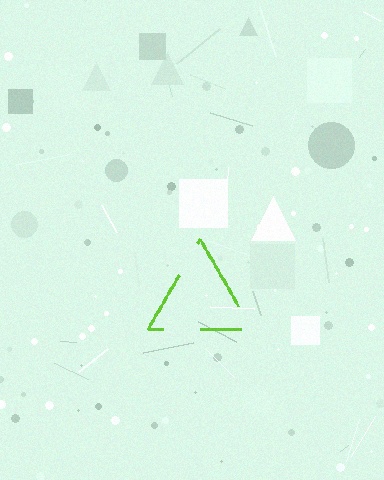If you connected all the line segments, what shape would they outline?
They would outline a triangle.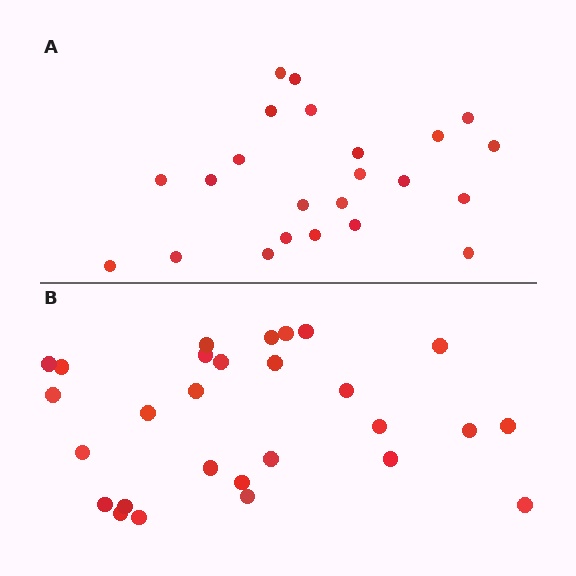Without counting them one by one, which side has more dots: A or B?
Region B (the bottom region) has more dots.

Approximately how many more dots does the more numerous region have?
Region B has about 5 more dots than region A.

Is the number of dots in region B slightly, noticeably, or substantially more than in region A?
Region B has only slightly more — the two regions are fairly close. The ratio is roughly 1.2 to 1.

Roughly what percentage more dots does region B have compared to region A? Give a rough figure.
About 20% more.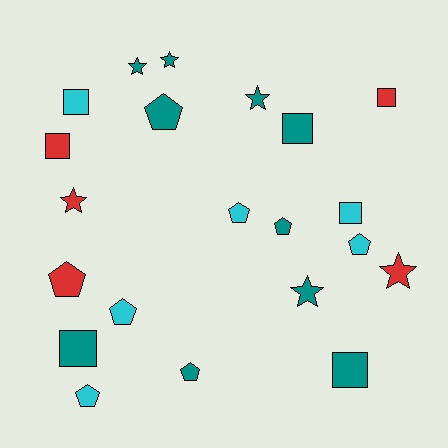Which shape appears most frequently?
Pentagon, with 8 objects.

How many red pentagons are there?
There is 1 red pentagon.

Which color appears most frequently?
Teal, with 10 objects.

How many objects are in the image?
There are 21 objects.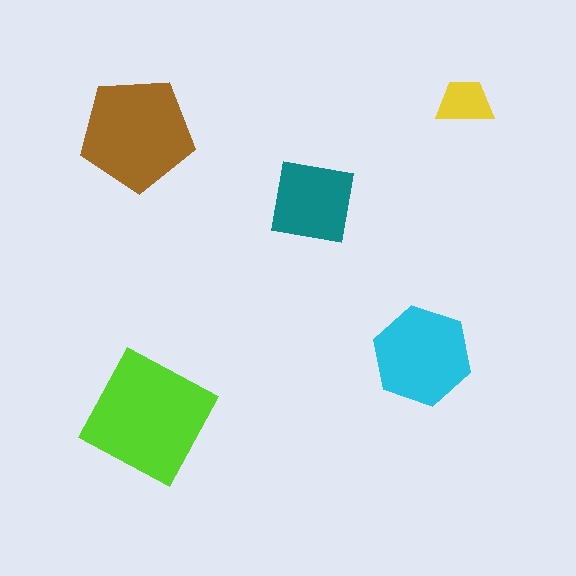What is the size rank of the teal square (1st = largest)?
4th.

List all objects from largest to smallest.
The lime square, the brown pentagon, the cyan hexagon, the teal square, the yellow trapezoid.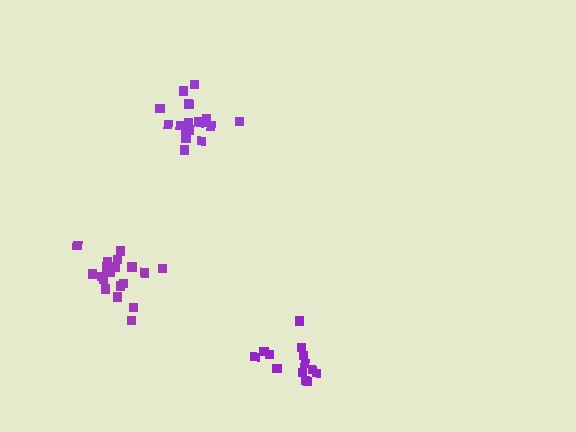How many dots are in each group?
Group 1: 19 dots, Group 2: 13 dots, Group 3: 19 dots (51 total).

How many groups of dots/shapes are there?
There are 3 groups.